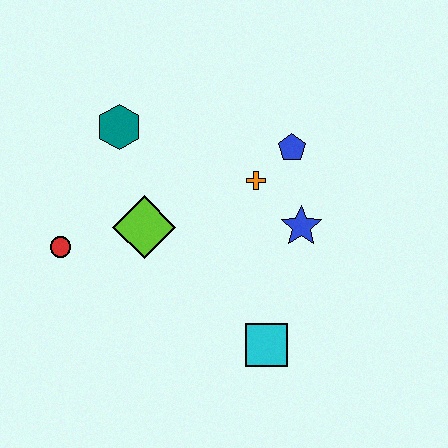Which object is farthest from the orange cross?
The red circle is farthest from the orange cross.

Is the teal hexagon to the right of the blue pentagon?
No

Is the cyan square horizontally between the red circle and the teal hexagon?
No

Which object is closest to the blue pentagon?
The orange cross is closest to the blue pentagon.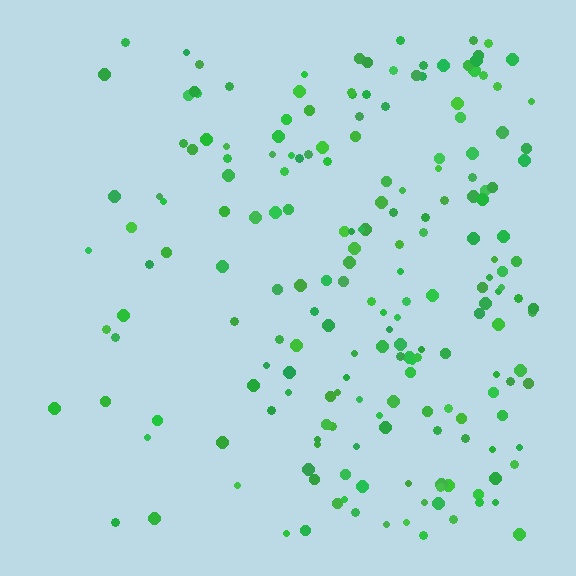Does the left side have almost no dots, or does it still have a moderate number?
Still a moderate number, just noticeably fewer than the right.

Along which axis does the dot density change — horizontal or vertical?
Horizontal.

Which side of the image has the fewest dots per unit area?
The left.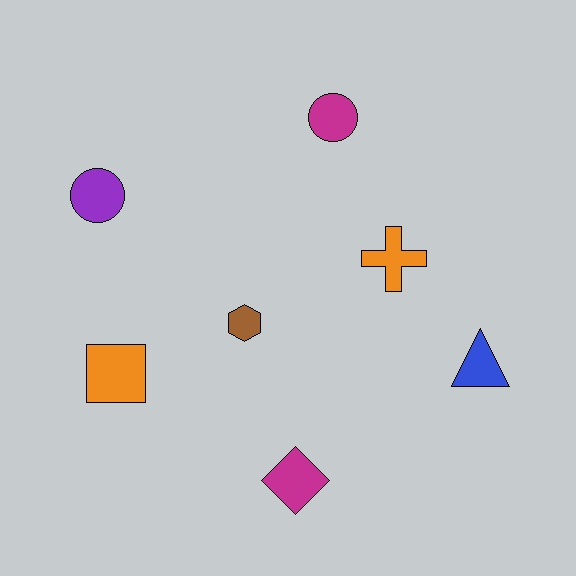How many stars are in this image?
There are no stars.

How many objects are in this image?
There are 7 objects.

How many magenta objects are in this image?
There are 2 magenta objects.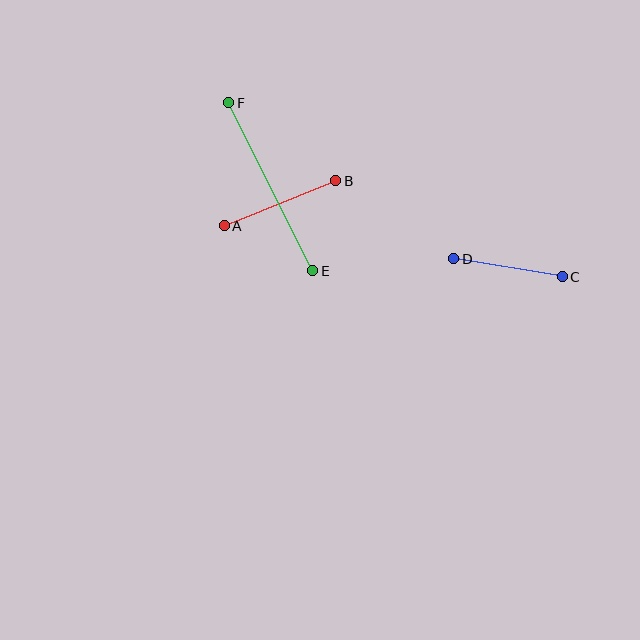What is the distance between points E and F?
The distance is approximately 188 pixels.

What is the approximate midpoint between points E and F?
The midpoint is at approximately (271, 187) pixels.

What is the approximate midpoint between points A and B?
The midpoint is at approximately (280, 203) pixels.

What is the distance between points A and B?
The distance is approximately 120 pixels.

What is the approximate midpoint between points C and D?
The midpoint is at approximately (508, 268) pixels.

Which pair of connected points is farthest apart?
Points E and F are farthest apart.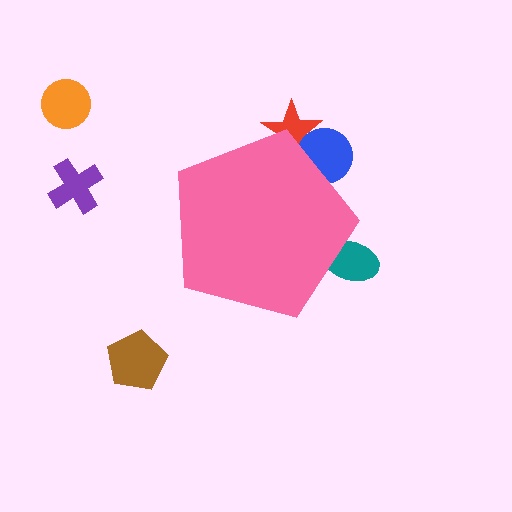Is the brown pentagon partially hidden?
No, the brown pentagon is fully visible.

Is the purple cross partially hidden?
No, the purple cross is fully visible.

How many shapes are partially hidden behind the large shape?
3 shapes are partially hidden.